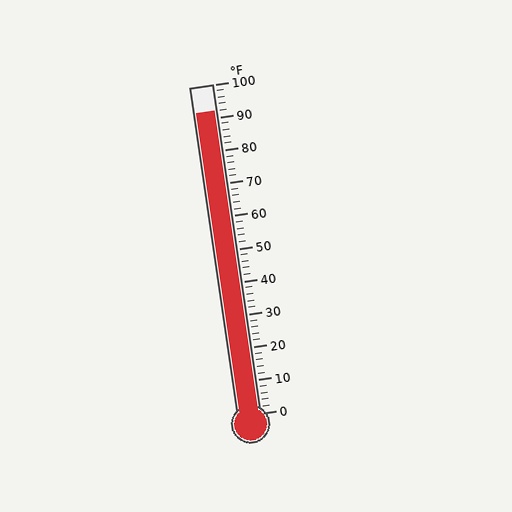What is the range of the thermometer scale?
The thermometer scale ranges from 0°F to 100°F.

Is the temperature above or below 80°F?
The temperature is above 80°F.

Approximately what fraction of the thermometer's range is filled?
The thermometer is filled to approximately 90% of its range.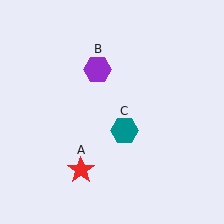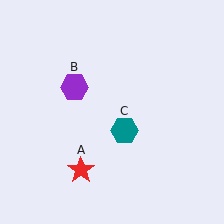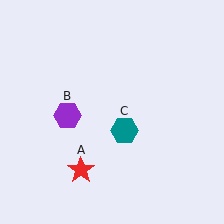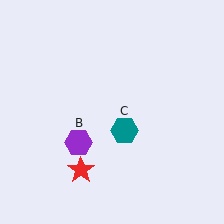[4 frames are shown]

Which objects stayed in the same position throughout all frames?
Red star (object A) and teal hexagon (object C) remained stationary.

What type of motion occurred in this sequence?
The purple hexagon (object B) rotated counterclockwise around the center of the scene.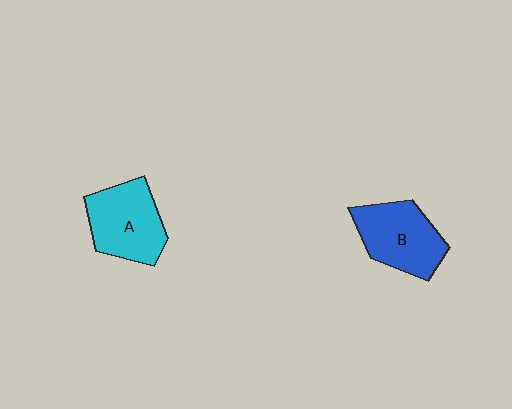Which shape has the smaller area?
Shape B (blue).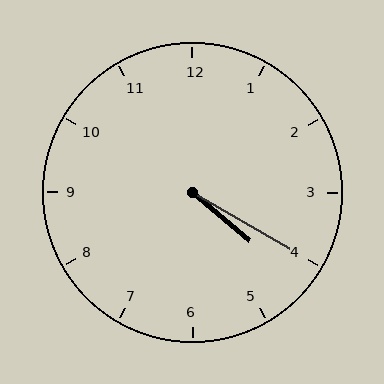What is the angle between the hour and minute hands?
Approximately 10 degrees.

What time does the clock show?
4:20.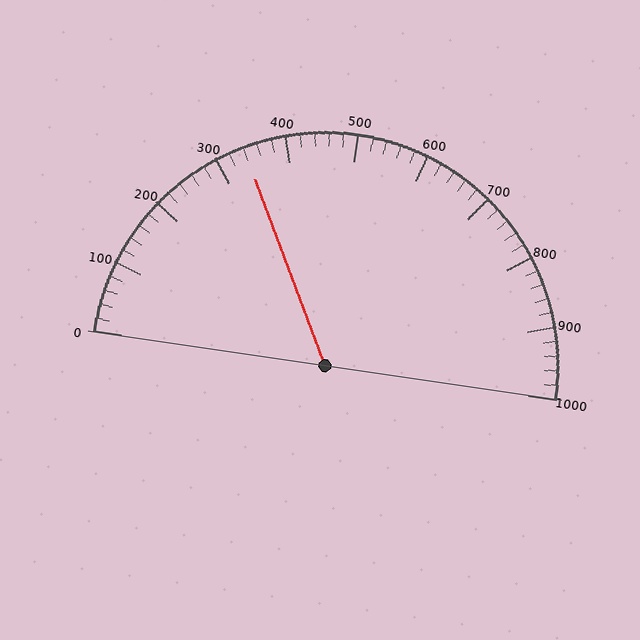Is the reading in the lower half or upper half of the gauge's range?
The reading is in the lower half of the range (0 to 1000).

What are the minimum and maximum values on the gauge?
The gauge ranges from 0 to 1000.